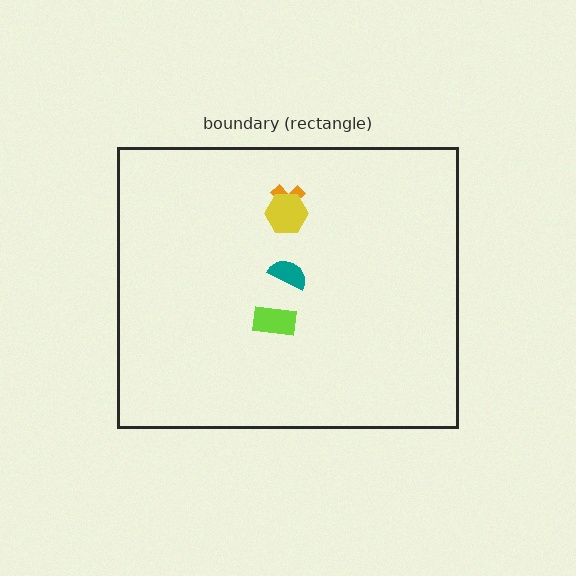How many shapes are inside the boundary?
4 inside, 0 outside.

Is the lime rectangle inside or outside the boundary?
Inside.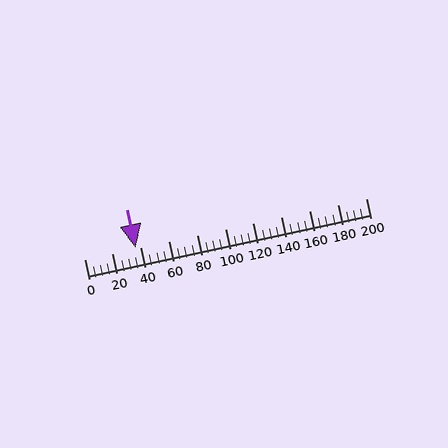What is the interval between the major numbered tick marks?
The major tick marks are spaced 20 units apart.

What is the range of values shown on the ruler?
The ruler shows values from 0 to 200.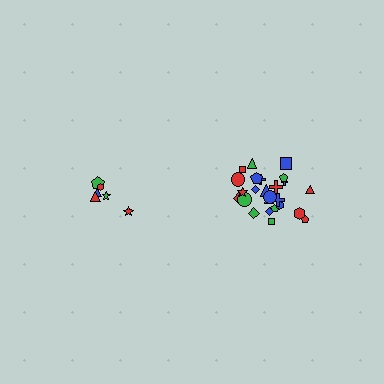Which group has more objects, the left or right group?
The right group.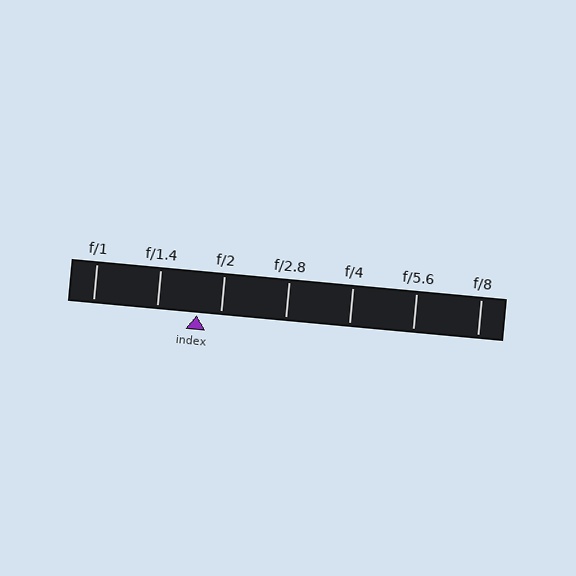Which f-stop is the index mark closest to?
The index mark is closest to f/2.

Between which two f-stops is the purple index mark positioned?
The index mark is between f/1.4 and f/2.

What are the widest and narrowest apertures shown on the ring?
The widest aperture shown is f/1 and the narrowest is f/8.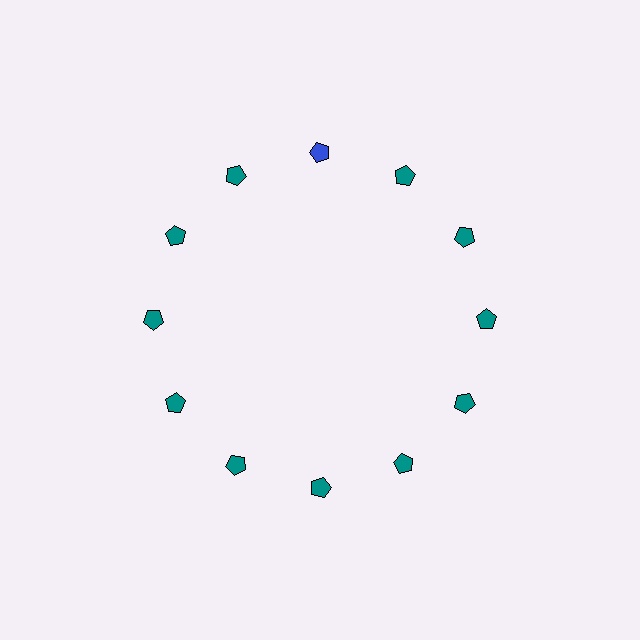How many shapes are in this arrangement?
There are 12 shapes arranged in a ring pattern.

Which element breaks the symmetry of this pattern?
The blue pentagon at roughly the 12 o'clock position breaks the symmetry. All other shapes are teal pentagons.